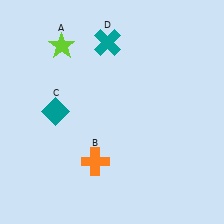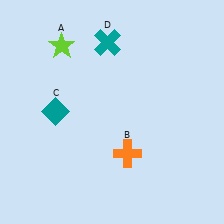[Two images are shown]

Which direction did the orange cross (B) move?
The orange cross (B) moved right.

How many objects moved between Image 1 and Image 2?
1 object moved between the two images.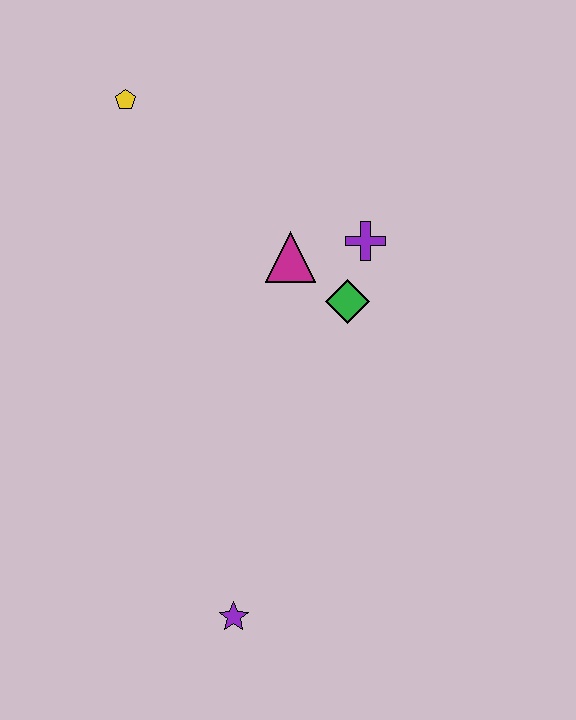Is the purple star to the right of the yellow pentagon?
Yes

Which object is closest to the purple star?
The green diamond is closest to the purple star.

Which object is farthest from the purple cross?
The purple star is farthest from the purple cross.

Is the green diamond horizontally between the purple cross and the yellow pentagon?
Yes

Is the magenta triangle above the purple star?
Yes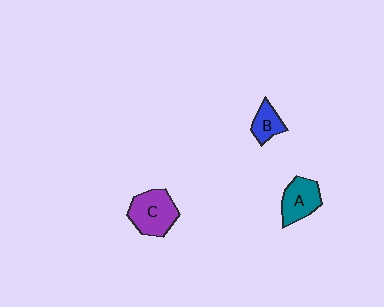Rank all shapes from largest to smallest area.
From largest to smallest: C (purple), A (teal), B (blue).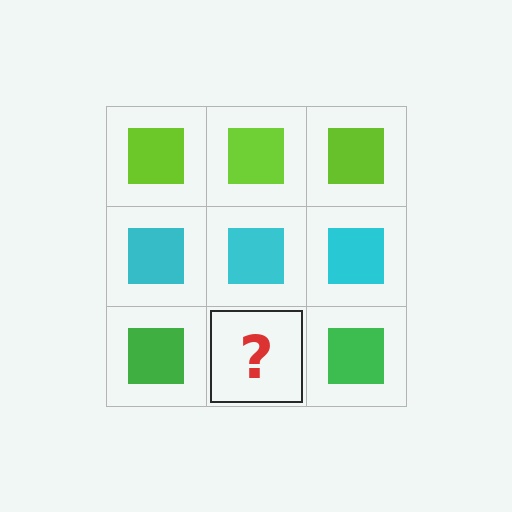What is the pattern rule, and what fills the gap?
The rule is that each row has a consistent color. The gap should be filled with a green square.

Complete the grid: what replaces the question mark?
The question mark should be replaced with a green square.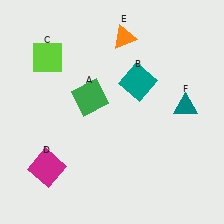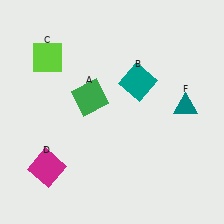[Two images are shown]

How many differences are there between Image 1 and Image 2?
There is 1 difference between the two images.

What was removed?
The orange triangle (E) was removed in Image 2.